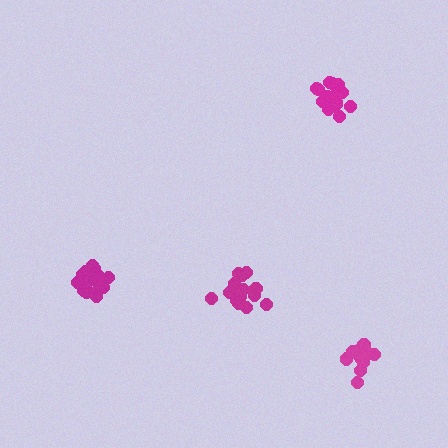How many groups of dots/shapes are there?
There are 4 groups.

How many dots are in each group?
Group 1: 17 dots, Group 2: 19 dots, Group 3: 16 dots, Group 4: 14 dots (66 total).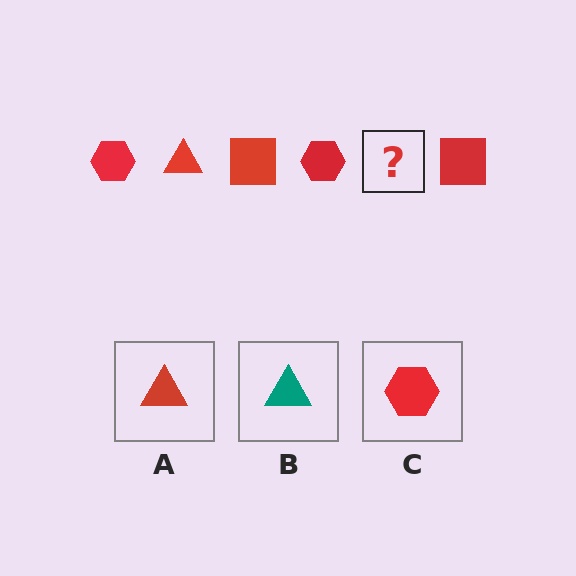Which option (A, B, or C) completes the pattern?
A.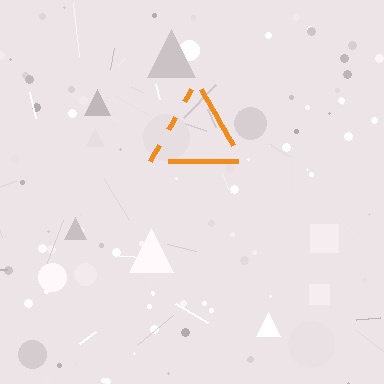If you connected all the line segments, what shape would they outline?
They would outline a triangle.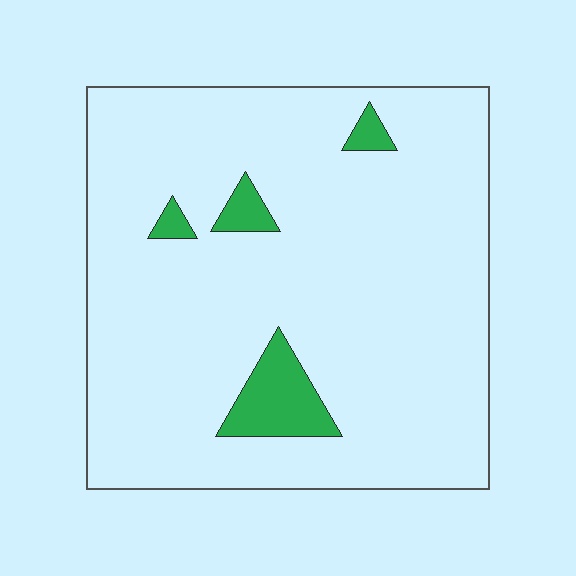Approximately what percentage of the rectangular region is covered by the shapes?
Approximately 5%.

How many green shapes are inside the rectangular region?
4.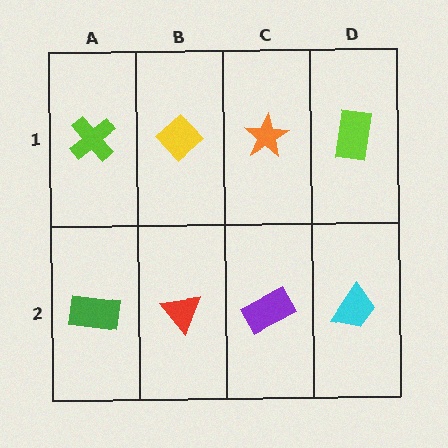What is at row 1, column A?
A lime cross.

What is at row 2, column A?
A green rectangle.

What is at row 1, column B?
A yellow diamond.